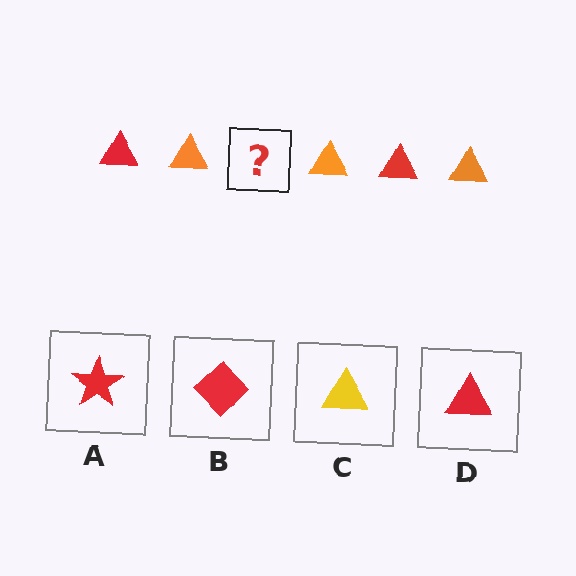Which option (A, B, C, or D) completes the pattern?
D.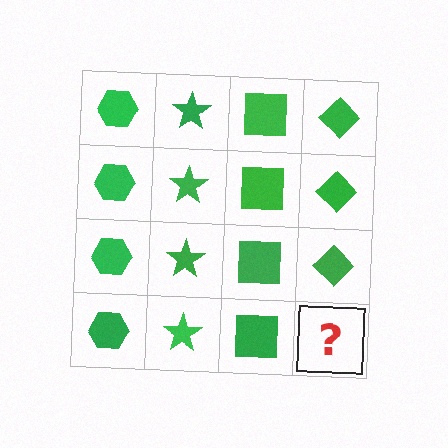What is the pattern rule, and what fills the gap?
The rule is that each column has a consistent shape. The gap should be filled with a green diamond.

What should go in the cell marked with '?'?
The missing cell should contain a green diamond.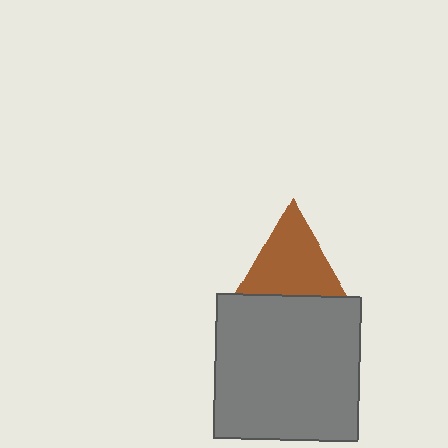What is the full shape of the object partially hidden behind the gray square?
The partially hidden object is a brown triangle.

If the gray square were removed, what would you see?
You would see the complete brown triangle.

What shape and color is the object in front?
The object in front is a gray square.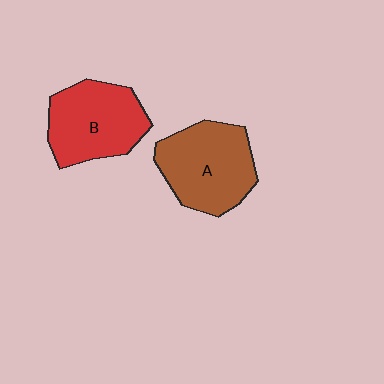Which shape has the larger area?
Shape A (brown).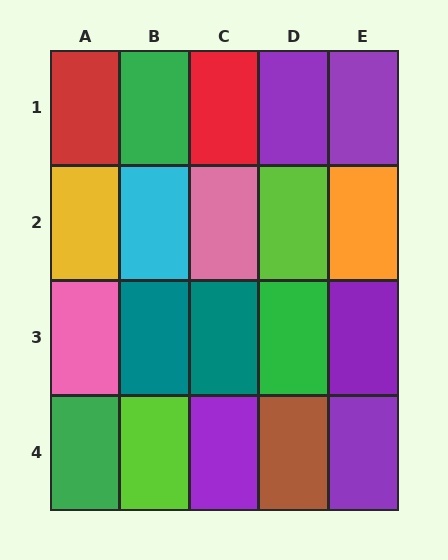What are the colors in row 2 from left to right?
Yellow, cyan, pink, lime, orange.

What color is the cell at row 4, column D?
Brown.